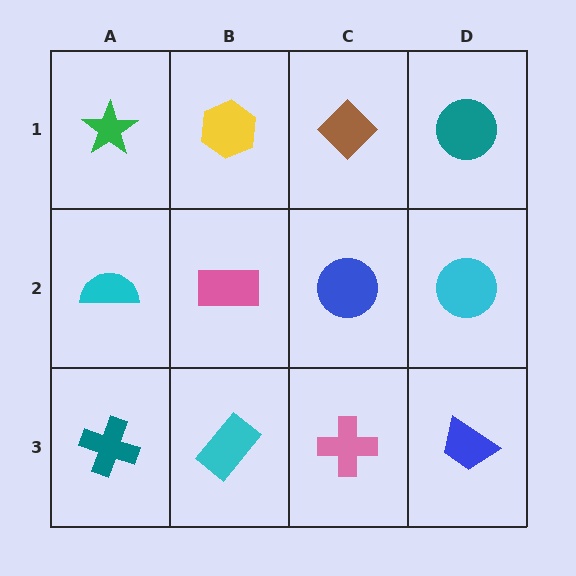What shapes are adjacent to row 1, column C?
A blue circle (row 2, column C), a yellow hexagon (row 1, column B), a teal circle (row 1, column D).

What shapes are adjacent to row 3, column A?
A cyan semicircle (row 2, column A), a cyan rectangle (row 3, column B).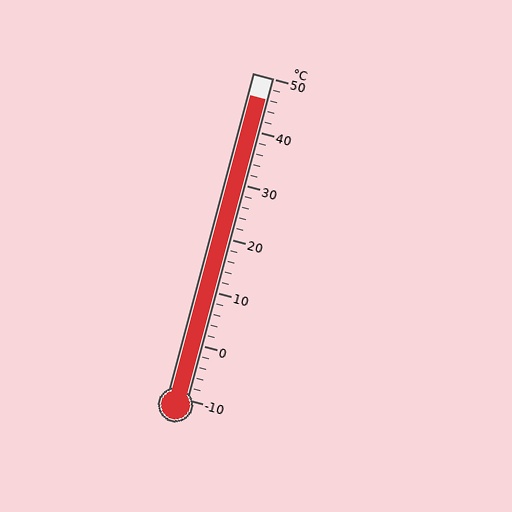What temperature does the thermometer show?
The thermometer shows approximately 46°C.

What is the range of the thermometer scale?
The thermometer scale ranges from -10°C to 50°C.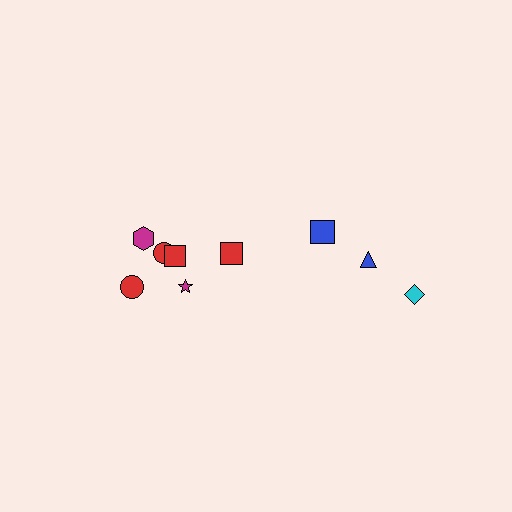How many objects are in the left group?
There are 6 objects.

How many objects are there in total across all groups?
There are 9 objects.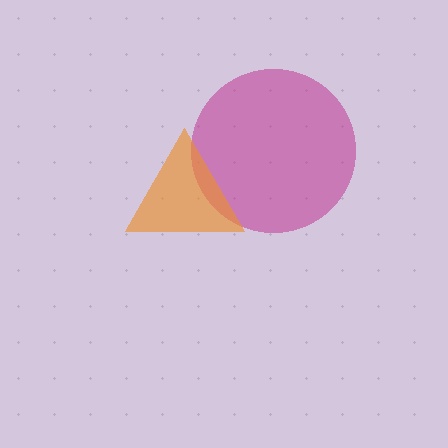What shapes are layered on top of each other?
The layered shapes are: a magenta circle, an orange triangle.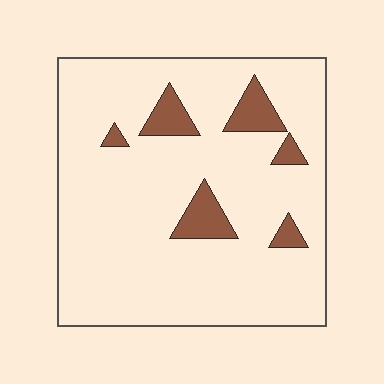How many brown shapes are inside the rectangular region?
6.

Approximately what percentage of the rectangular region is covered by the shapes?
Approximately 10%.